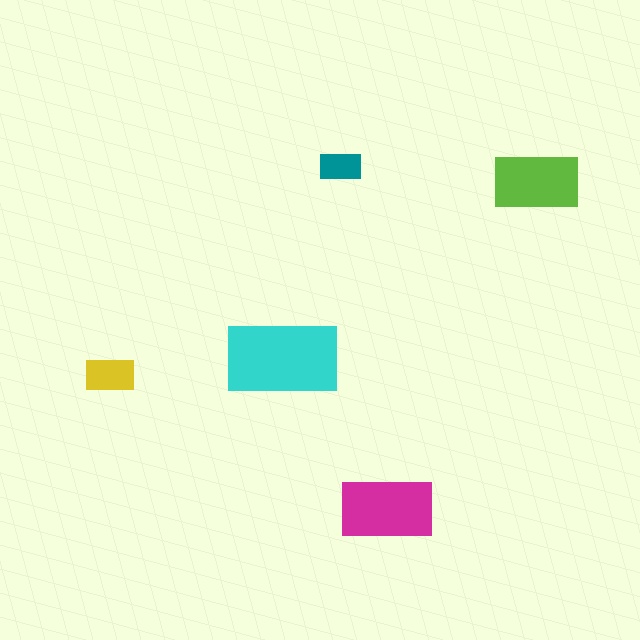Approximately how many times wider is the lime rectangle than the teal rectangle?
About 2 times wider.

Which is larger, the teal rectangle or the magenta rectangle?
The magenta one.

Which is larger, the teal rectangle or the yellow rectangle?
The yellow one.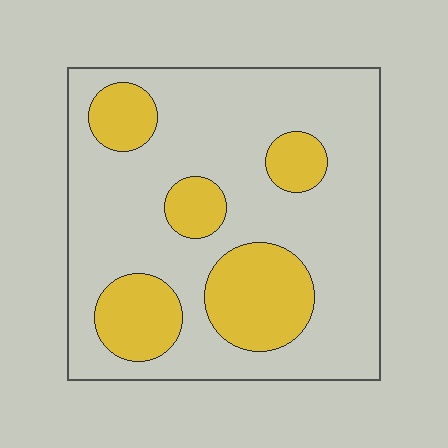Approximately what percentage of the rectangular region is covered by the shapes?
Approximately 25%.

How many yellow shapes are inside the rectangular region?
5.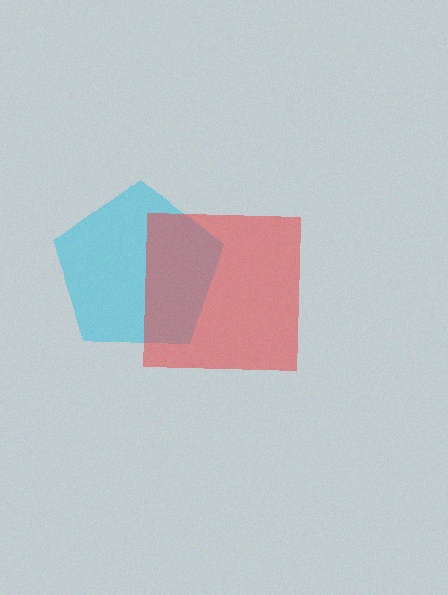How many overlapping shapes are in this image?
There are 2 overlapping shapes in the image.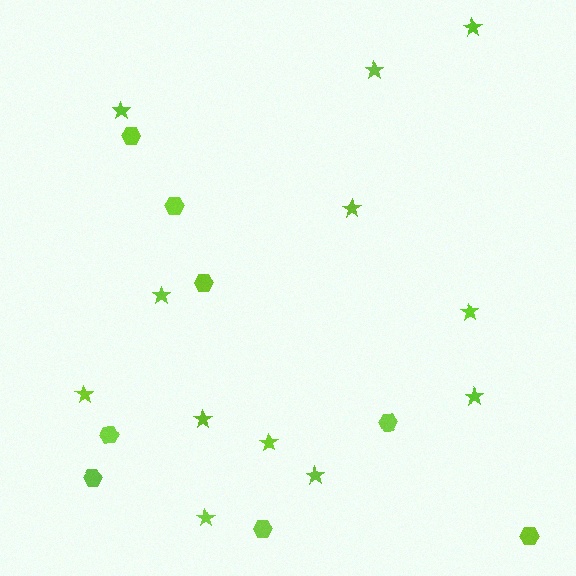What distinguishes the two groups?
There are 2 groups: one group of stars (12) and one group of hexagons (8).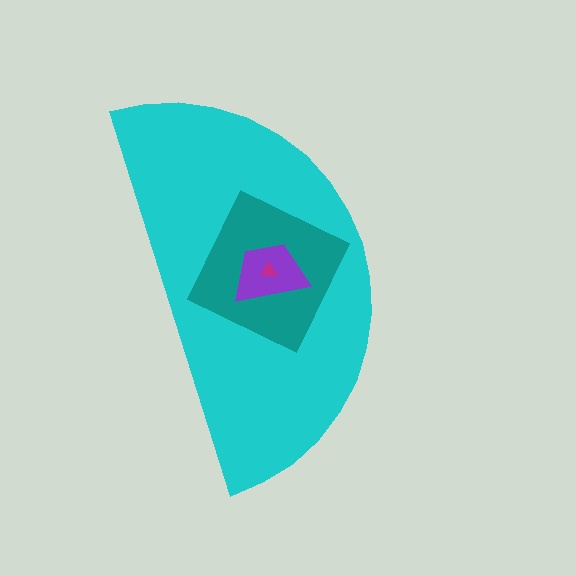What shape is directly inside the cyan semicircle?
The teal diamond.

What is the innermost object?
The magenta triangle.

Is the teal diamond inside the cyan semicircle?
Yes.